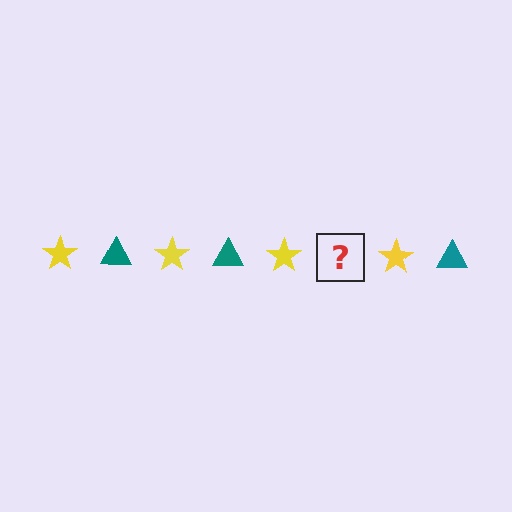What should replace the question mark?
The question mark should be replaced with a teal triangle.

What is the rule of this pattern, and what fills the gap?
The rule is that the pattern alternates between yellow star and teal triangle. The gap should be filled with a teal triangle.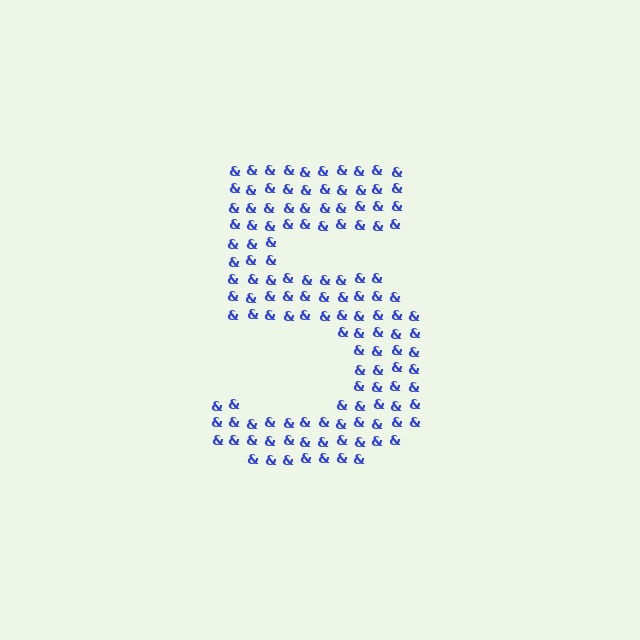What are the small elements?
The small elements are ampersands.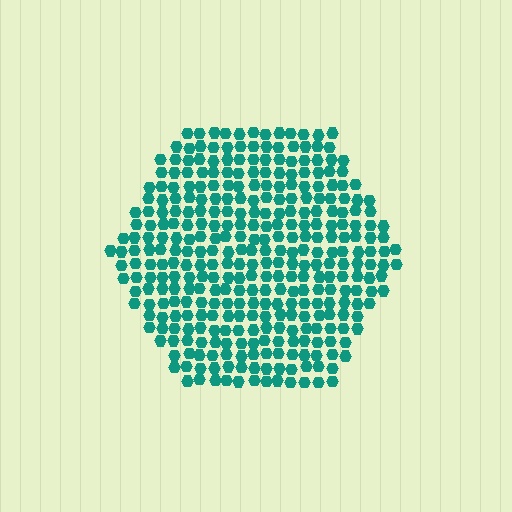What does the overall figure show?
The overall figure shows a hexagon.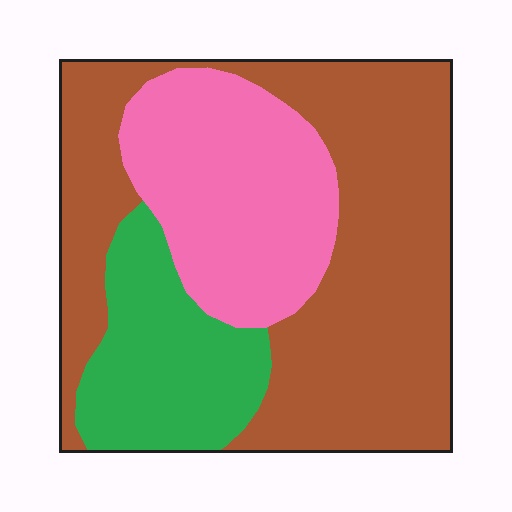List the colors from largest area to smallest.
From largest to smallest: brown, pink, green.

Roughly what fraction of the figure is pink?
Pink takes up between a sixth and a third of the figure.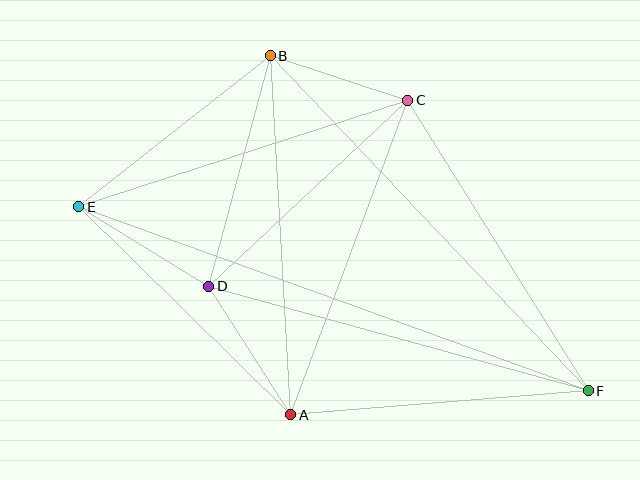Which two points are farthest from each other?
Points E and F are farthest from each other.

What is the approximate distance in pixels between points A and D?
The distance between A and D is approximately 153 pixels.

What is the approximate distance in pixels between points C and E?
The distance between C and E is approximately 346 pixels.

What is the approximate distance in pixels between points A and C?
The distance between A and C is approximately 335 pixels.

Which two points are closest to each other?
Points B and C are closest to each other.